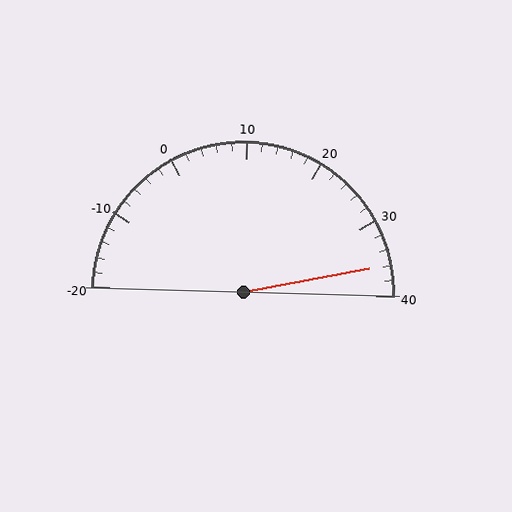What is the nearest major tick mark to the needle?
The nearest major tick mark is 40.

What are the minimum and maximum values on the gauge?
The gauge ranges from -20 to 40.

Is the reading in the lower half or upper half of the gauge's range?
The reading is in the upper half of the range (-20 to 40).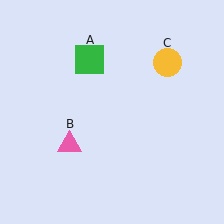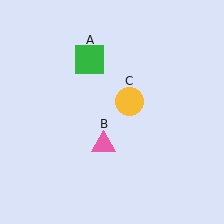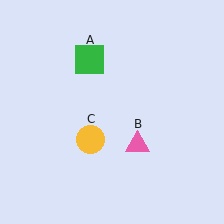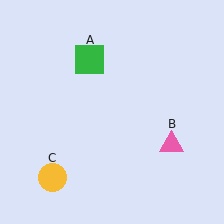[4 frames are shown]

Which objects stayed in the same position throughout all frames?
Green square (object A) remained stationary.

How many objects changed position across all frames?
2 objects changed position: pink triangle (object B), yellow circle (object C).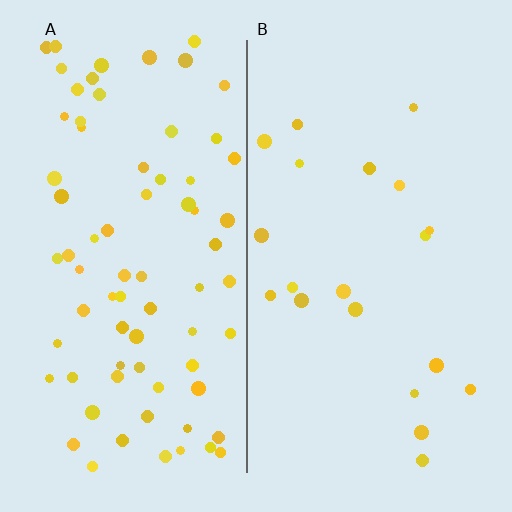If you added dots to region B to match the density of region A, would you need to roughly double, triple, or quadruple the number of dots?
Approximately quadruple.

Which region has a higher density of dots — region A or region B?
A (the left).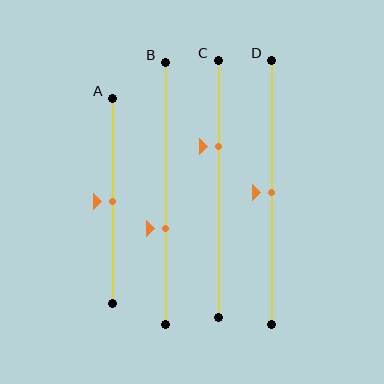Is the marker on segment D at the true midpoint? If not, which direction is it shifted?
Yes, the marker on segment D is at the true midpoint.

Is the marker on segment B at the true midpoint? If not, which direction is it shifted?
No, the marker on segment B is shifted downward by about 13% of the segment length.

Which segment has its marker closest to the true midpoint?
Segment A has its marker closest to the true midpoint.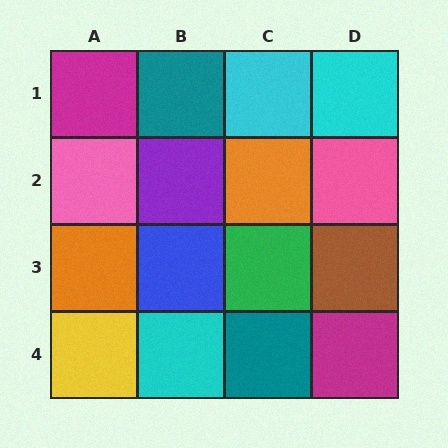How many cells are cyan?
3 cells are cyan.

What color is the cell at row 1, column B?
Teal.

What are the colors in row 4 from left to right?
Yellow, cyan, teal, magenta.